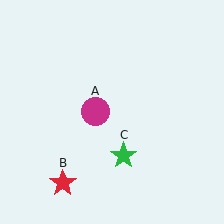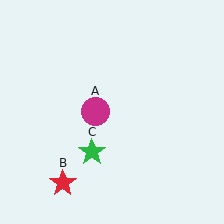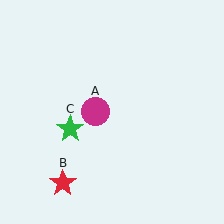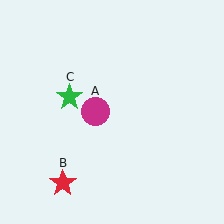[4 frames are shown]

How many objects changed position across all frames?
1 object changed position: green star (object C).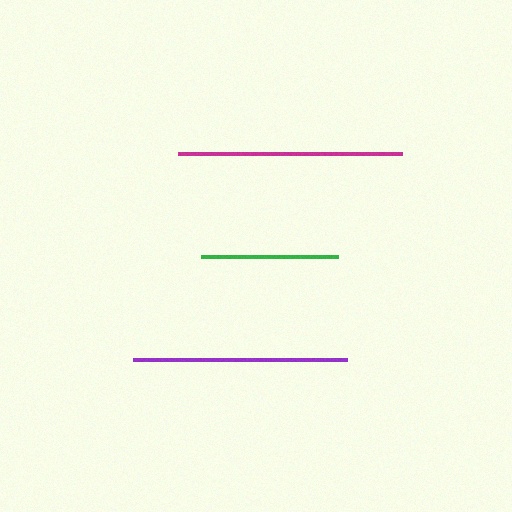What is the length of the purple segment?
The purple segment is approximately 214 pixels long.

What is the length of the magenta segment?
The magenta segment is approximately 223 pixels long.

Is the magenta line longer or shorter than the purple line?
The magenta line is longer than the purple line.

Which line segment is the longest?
The magenta line is the longest at approximately 223 pixels.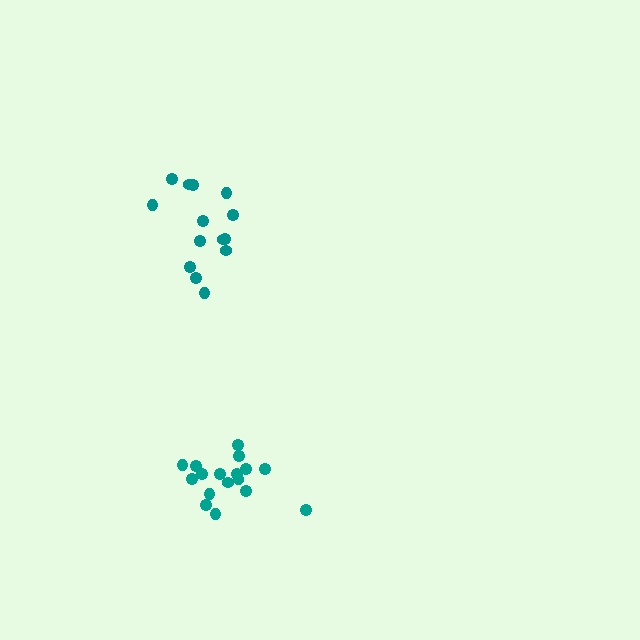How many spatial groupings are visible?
There are 2 spatial groupings.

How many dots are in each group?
Group 1: 17 dots, Group 2: 14 dots (31 total).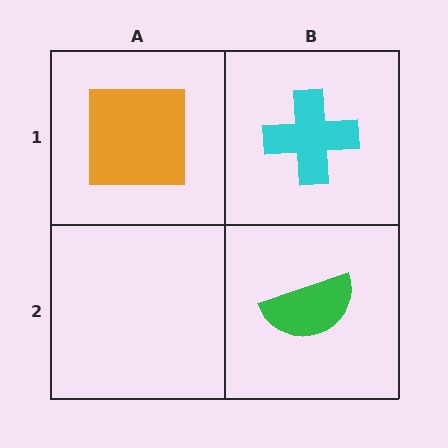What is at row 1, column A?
An orange square.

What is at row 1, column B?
A cyan cross.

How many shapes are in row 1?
2 shapes.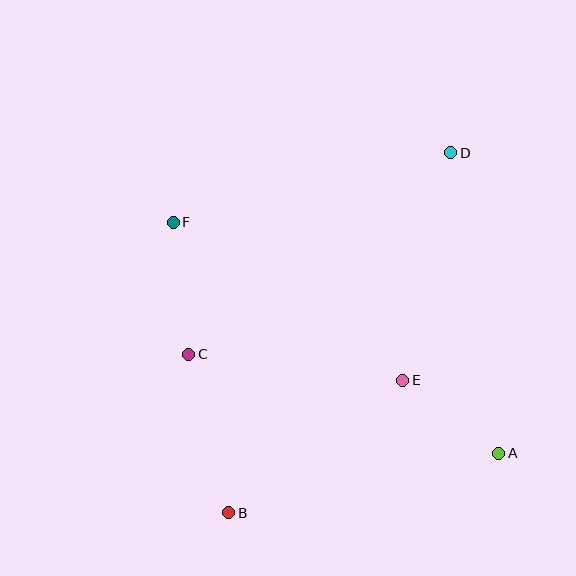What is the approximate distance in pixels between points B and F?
The distance between B and F is approximately 296 pixels.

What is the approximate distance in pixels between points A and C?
The distance between A and C is approximately 326 pixels.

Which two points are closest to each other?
Points A and E are closest to each other.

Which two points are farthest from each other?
Points B and D are farthest from each other.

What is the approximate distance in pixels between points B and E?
The distance between B and E is approximately 218 pixels.